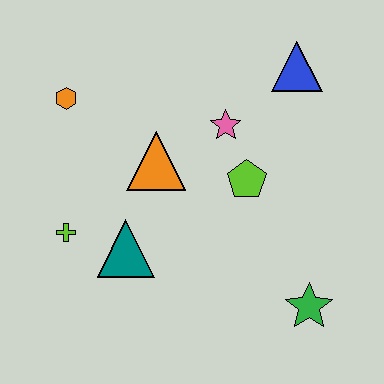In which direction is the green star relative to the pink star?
The green star is below the pink star.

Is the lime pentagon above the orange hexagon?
No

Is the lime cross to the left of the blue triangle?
Yes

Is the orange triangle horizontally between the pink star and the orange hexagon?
Yes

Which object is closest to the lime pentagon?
The pink star is closest to the lime pentagon.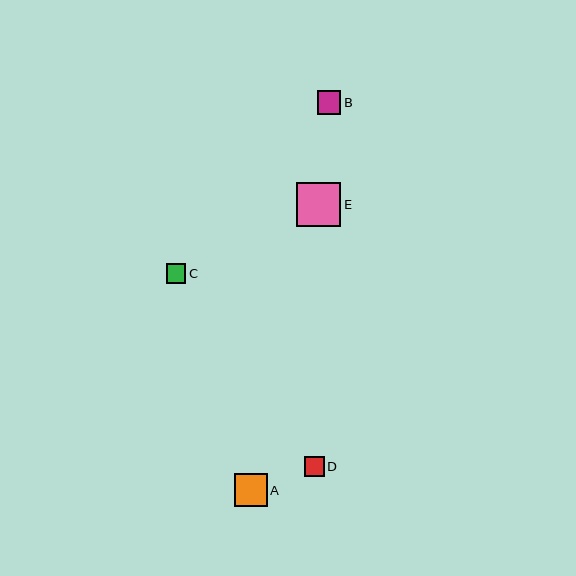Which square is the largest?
Square E is the largest with a size of approximately 44 pixels.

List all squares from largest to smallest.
From largest to smallest: E, A, B, D, C.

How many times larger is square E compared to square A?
Square E is approximately 1.3 times the size of square A.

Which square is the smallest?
Square C is the smallest with a size of approximately 20 pixels.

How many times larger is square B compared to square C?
Square B is approximately 1.2 times the size of square C.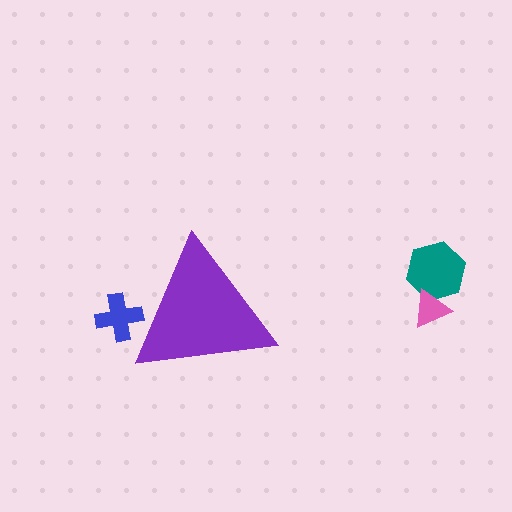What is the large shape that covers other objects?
A purple triangle.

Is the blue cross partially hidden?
Yes, the blue cross is partially hidden behind the purple triangle.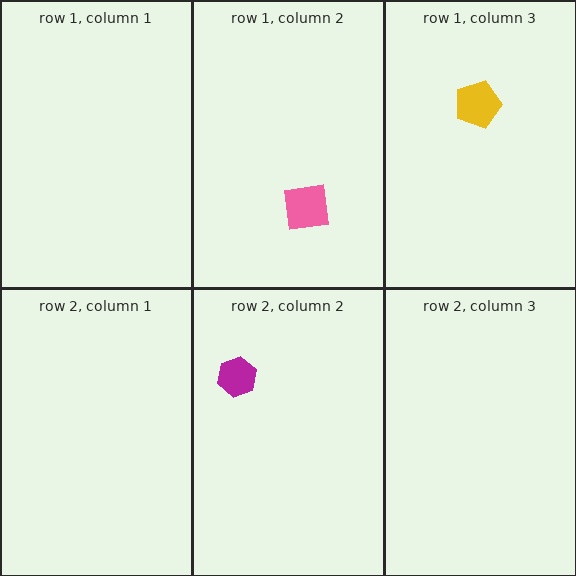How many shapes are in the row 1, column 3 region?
1.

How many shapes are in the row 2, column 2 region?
1.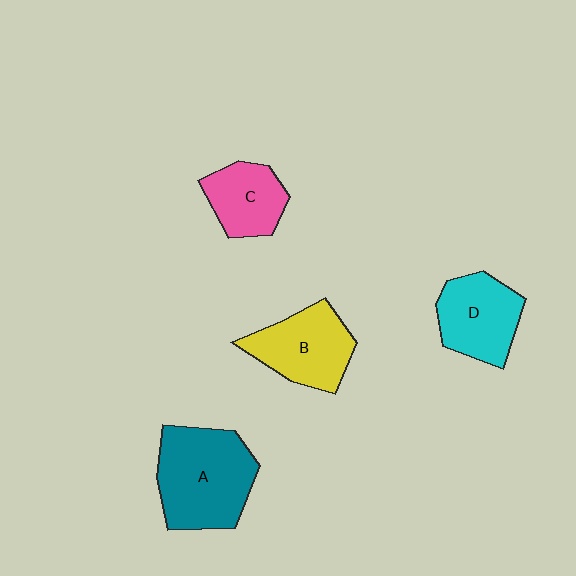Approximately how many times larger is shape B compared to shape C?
Approximately 1.3 times.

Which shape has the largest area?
Shape A (teal).